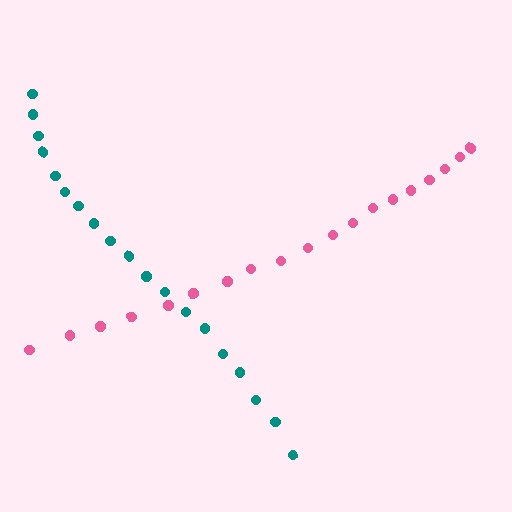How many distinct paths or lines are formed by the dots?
There are 2 distinct paths.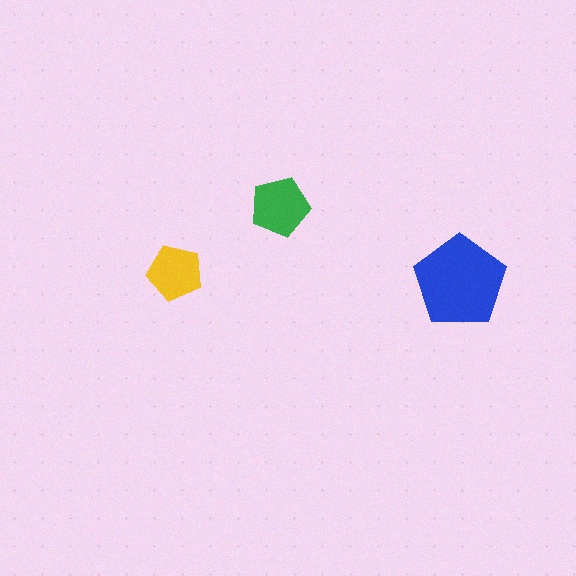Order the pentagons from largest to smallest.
the blue one, the green one, the yellow one.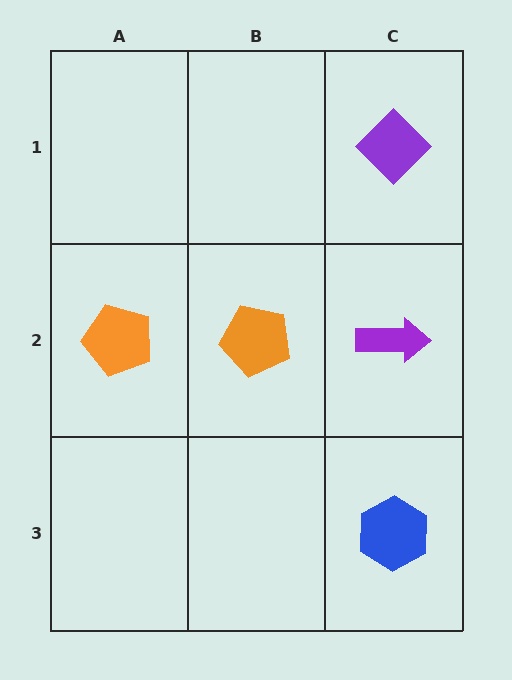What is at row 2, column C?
A purple arrow.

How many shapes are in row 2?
3 shapes.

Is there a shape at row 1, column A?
No, that cell is empty.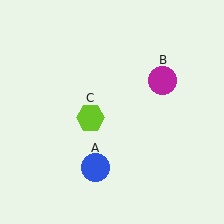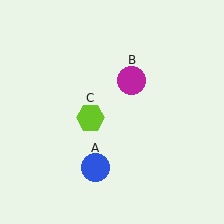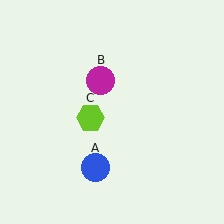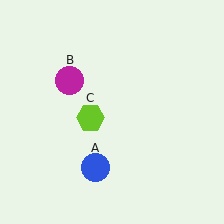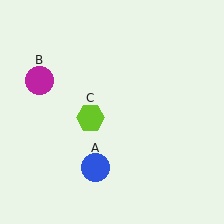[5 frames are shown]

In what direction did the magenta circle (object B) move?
The magenta circle (object B) moved left.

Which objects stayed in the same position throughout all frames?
Blue circle (object A) and lime hexagon (object C) remained stationary.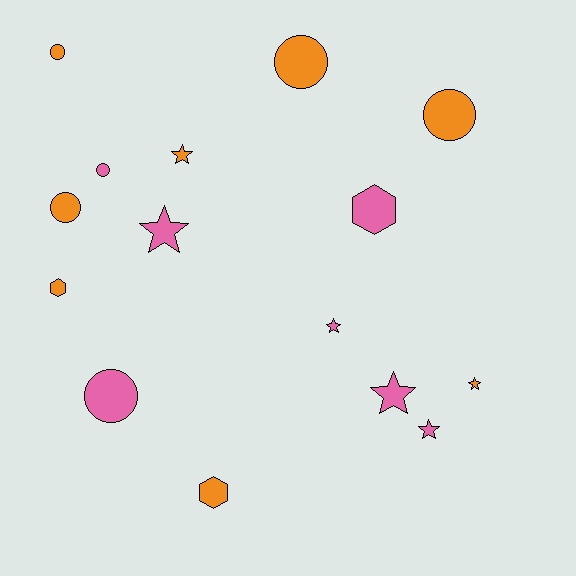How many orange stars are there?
There are 2 orange stars.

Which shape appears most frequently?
Circle, with 6 objects.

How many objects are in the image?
There are 15 objects.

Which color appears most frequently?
Orange, with 8 objects.